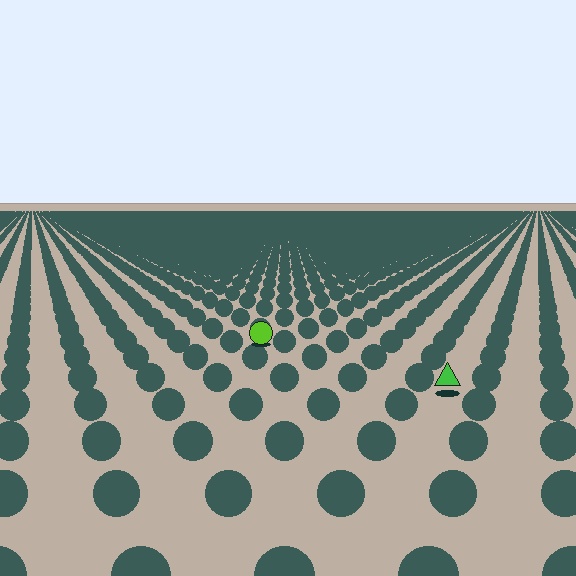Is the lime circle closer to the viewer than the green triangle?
No. The green triangle is closer — you can tell from the texture gradient: the ground texture is coarser near it.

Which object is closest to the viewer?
The green triangle is closest. The texture marks near it are larger and more spread out.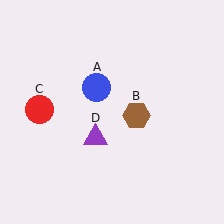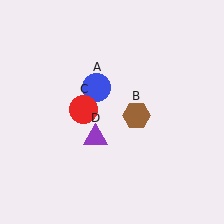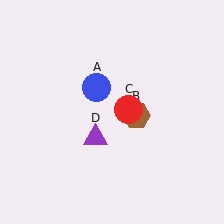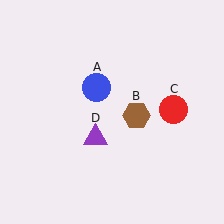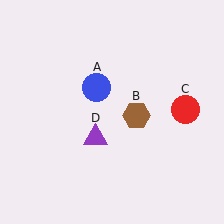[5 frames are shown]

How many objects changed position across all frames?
1 object changed position: red circle (object C).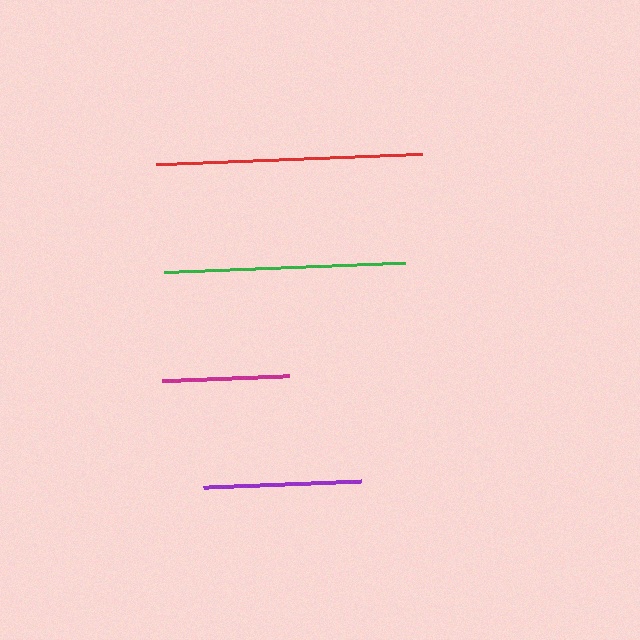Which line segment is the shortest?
The magenta line is the shortest at approximately 128 pixels.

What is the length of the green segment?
The green segment is approximately 241 pixels long.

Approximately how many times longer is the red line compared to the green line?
The red line is approximately 1.1 times the length of the green line.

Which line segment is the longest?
The red line is the longest at approximately 266 pixels.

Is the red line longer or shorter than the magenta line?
The red line is longer than the magenta line.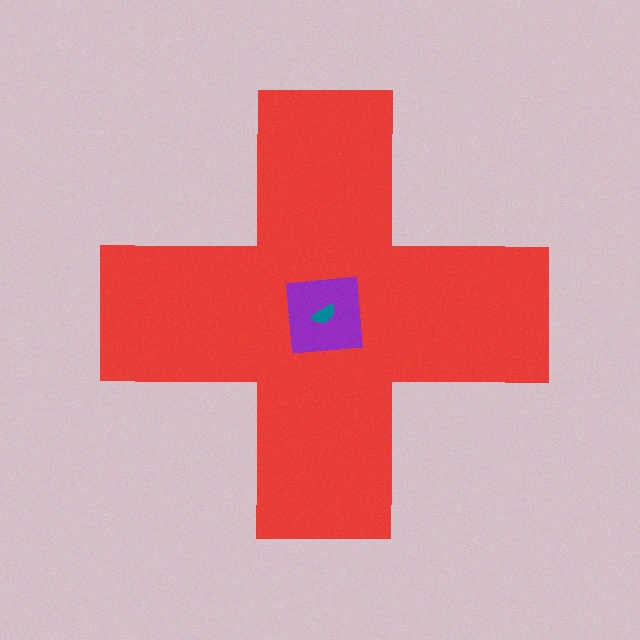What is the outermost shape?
The red cross.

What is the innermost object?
The teal semicircle.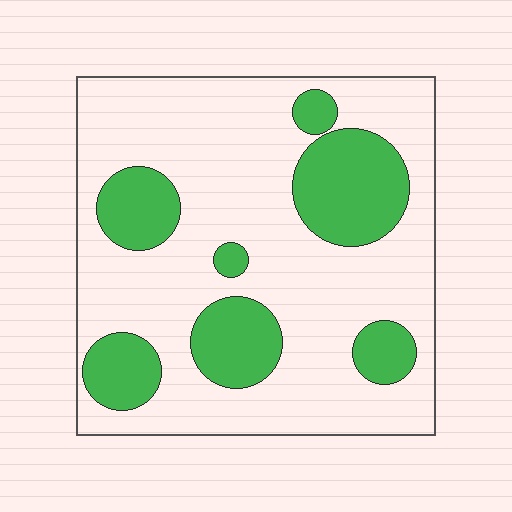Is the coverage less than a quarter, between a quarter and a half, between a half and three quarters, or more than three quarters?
Between a quarter and a half.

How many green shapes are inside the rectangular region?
7.